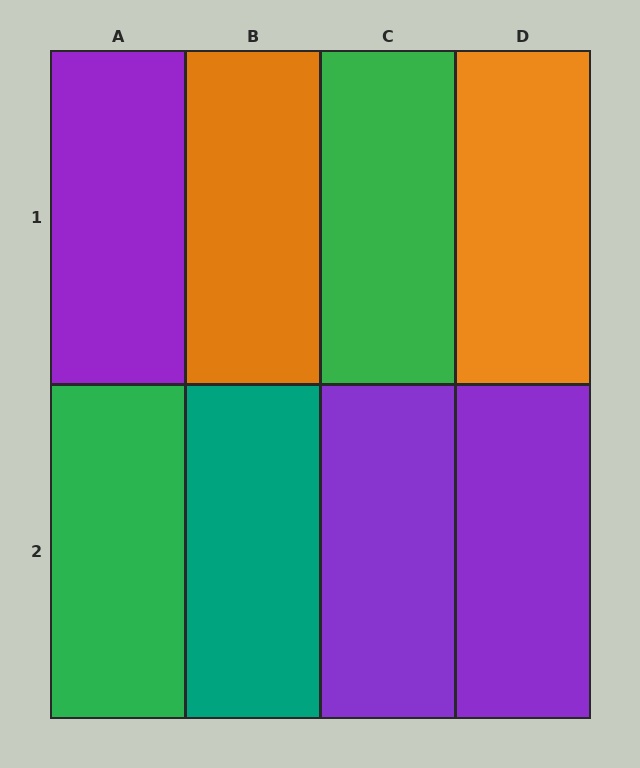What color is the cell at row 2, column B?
Teal.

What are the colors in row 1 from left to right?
Purple, orange, green, orange.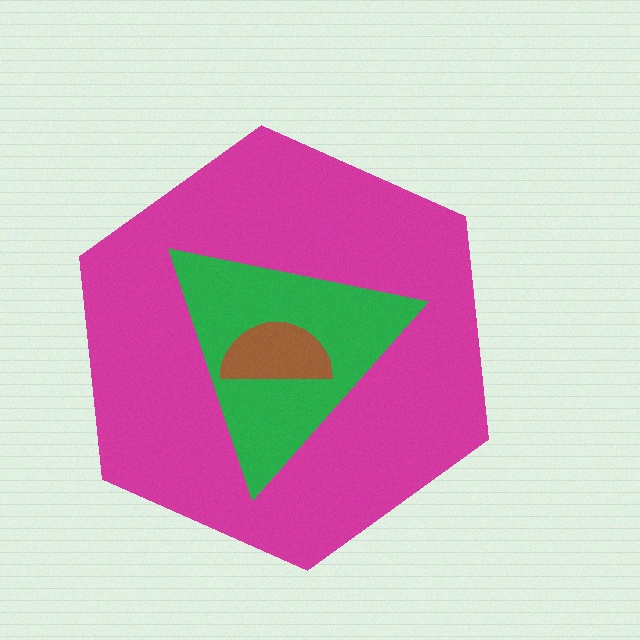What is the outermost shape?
The magenta hexagon.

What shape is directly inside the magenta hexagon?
The green triangle.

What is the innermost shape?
The brown semicircle.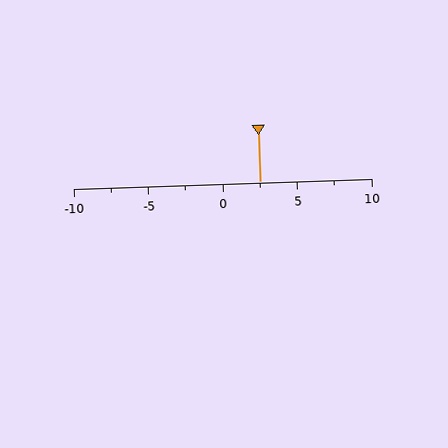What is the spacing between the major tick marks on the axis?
The major ticks are spaced 5 apart.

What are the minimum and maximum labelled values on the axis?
The axis runs from -10 to 10.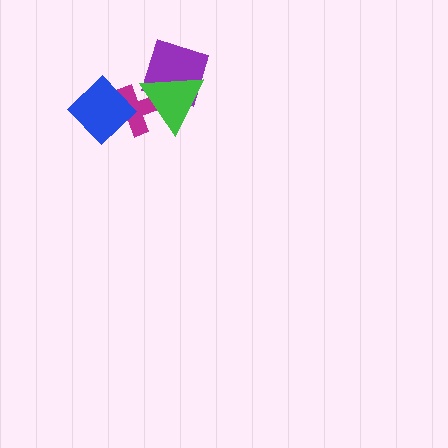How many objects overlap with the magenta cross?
2 objects overlap with the magenta cross.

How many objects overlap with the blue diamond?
1 object overlaps with the blue diamond.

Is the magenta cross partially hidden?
Yes, it is partially covered by another shape.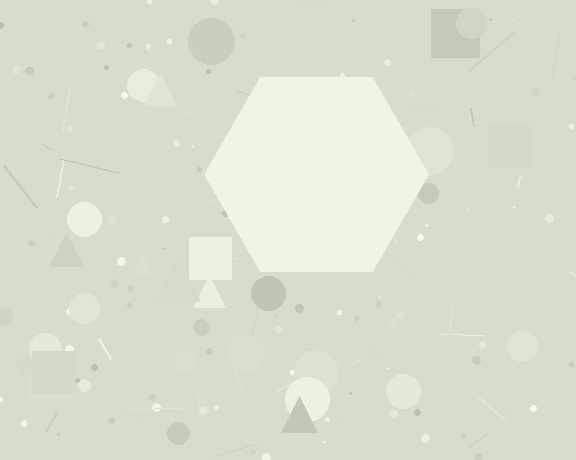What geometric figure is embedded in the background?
A hexagon is embedded in the background.